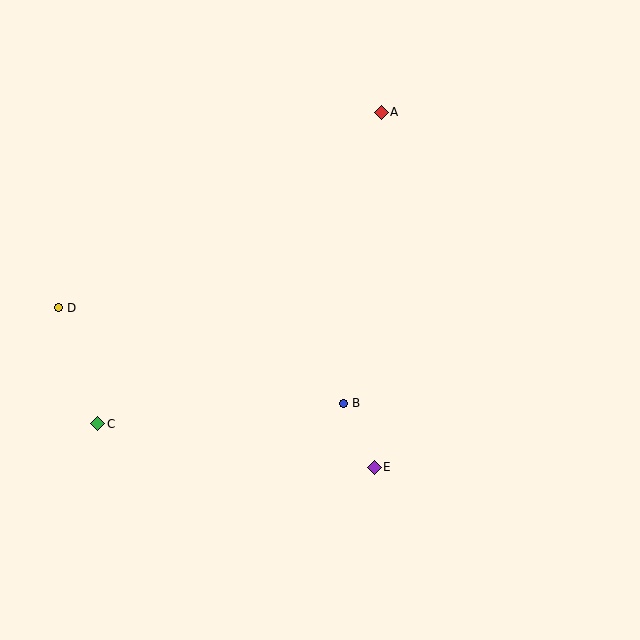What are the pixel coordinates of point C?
Point C is at (98, 424).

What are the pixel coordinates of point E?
Point E is at (374, 467).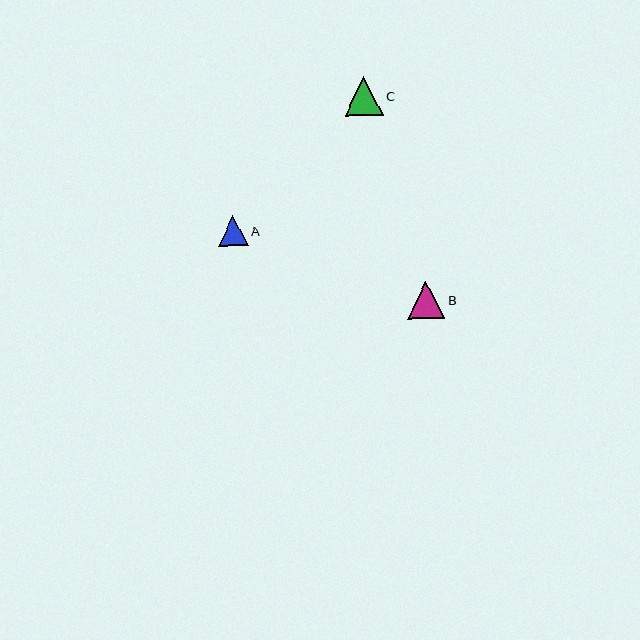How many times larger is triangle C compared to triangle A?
Triangle C is approximately 1.3 times the size of triangle A.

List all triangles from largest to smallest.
From largest to smallest: C, B, A.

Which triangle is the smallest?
Triangle A is the smallest with a size of approximately 30 pixels.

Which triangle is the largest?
Triangle C is the largest with a size of approximately 39 pixels.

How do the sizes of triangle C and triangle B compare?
Triangle C and triangle B are approximately the same size.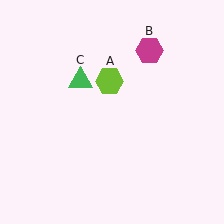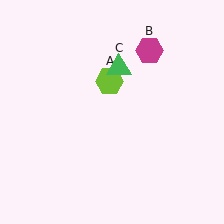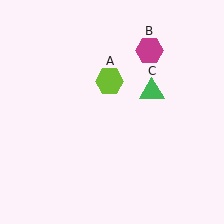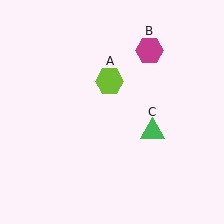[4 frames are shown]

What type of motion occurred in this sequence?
The green triangle (object C) rotated clockwise around the center of the scene.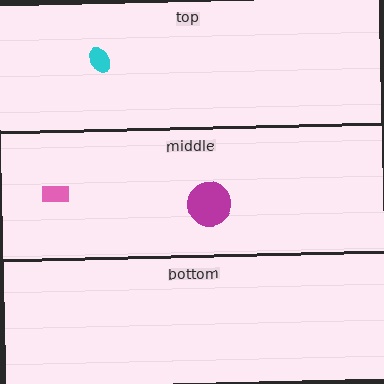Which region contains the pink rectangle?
The middle region.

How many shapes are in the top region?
1.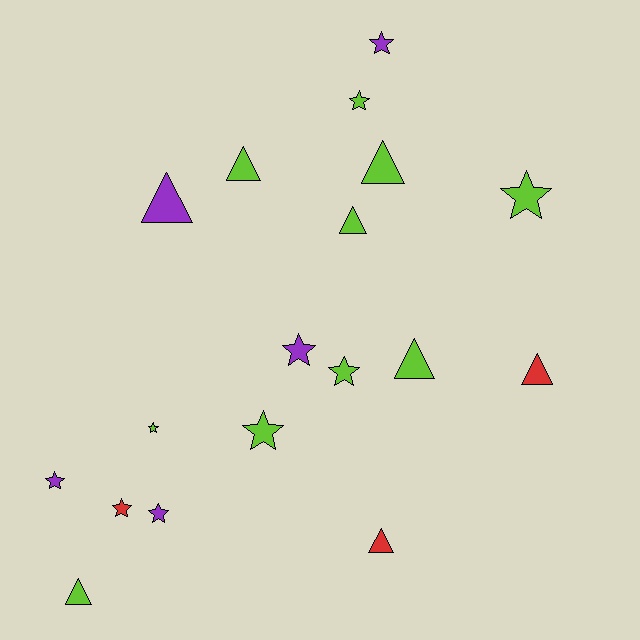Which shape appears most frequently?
Star, with 10 objects.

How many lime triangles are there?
There are 5 lime triangles.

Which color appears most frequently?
Lime, with 10 objects.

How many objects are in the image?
There are 18 objects.